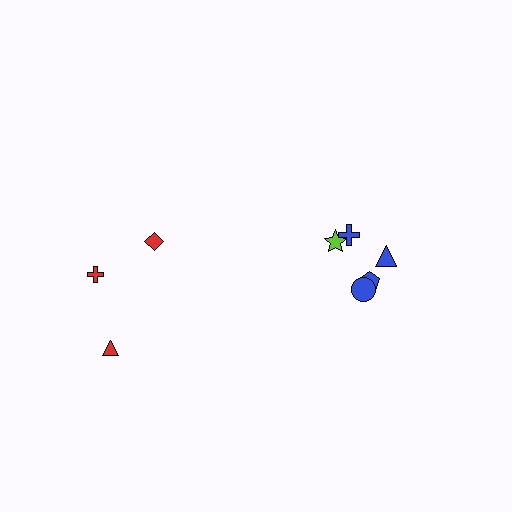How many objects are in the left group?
There are 3 objects.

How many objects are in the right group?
There are 5 objects.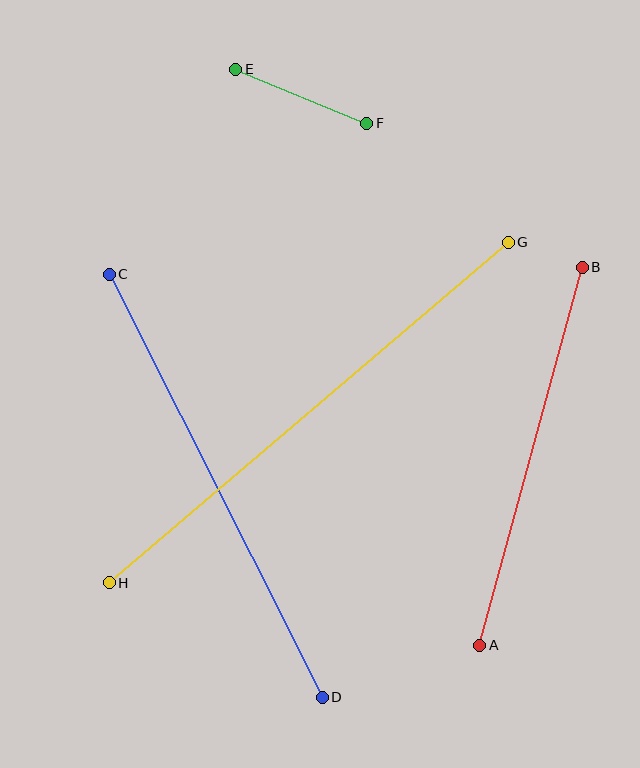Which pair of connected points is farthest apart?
Points G and H are farthest apart.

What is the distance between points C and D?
The distance is approximately 473 pixels.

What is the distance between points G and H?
The distance is approximately 525 pixels.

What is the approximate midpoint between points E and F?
The midpoint is at approximately (301, 96) pixels.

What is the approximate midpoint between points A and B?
The midpoint is at approximately (531, 456) pixels.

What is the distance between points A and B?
The distance is approximately 392 pixels.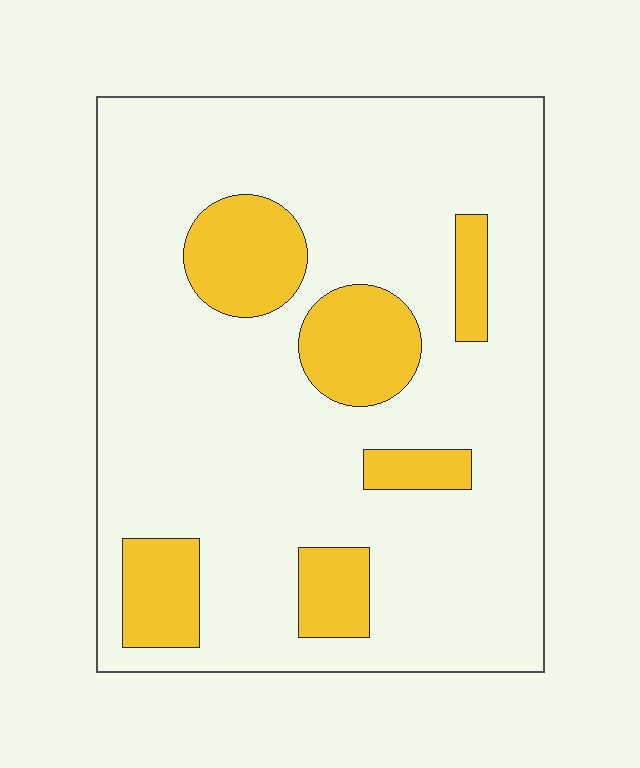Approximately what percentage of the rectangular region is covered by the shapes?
Approximately 20%.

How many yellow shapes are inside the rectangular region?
6.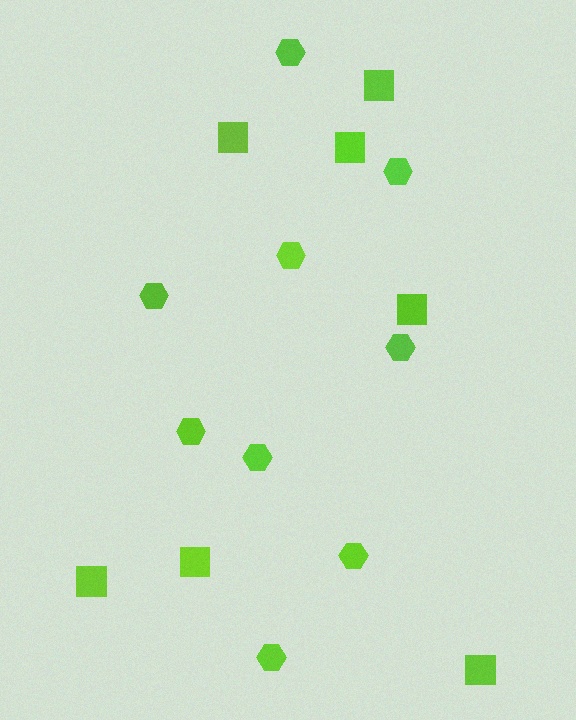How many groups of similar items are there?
There are 2 groups: one group of hexagons (9) and one group of squares (7).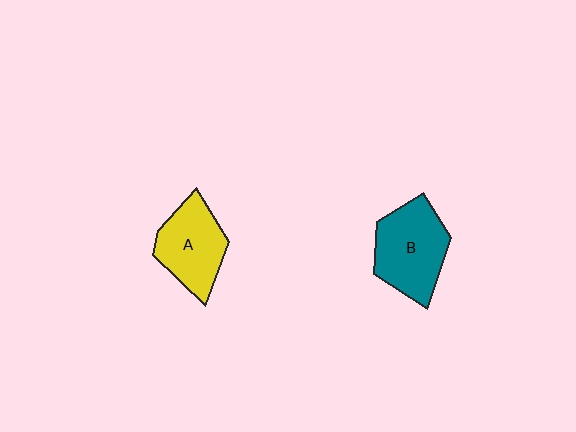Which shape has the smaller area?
Shape A (yellow).